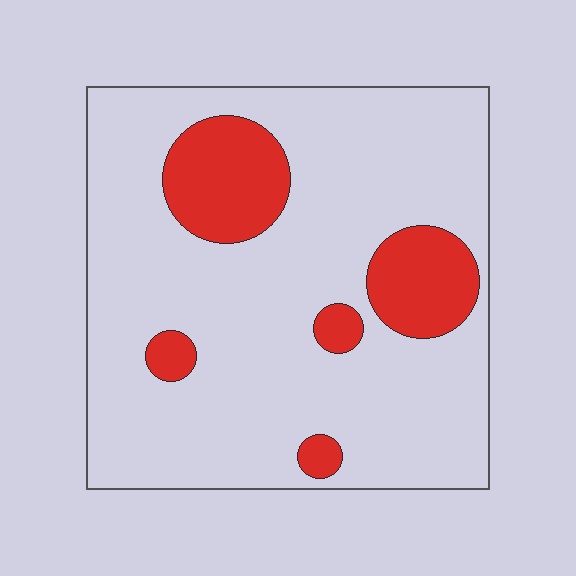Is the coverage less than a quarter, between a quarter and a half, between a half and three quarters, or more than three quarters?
Less than a quarter.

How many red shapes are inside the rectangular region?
5.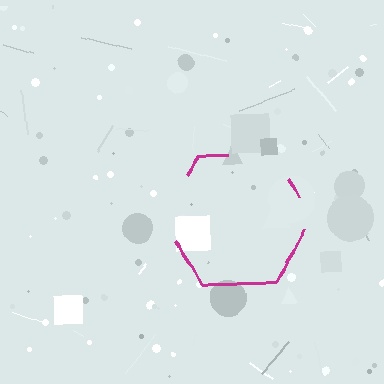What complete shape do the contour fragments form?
The contour fragments form a hexagon.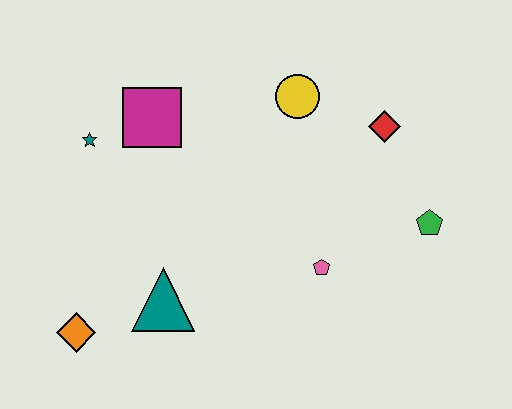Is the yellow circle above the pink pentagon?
Yes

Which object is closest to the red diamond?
The yellow circle is closest to the red diamond.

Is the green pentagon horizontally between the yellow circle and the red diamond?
No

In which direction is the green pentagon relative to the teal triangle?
The green pentagon is to the right of the teal triangle.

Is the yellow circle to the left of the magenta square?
No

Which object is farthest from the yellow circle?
The orange diamond is farthest from the yellow circle.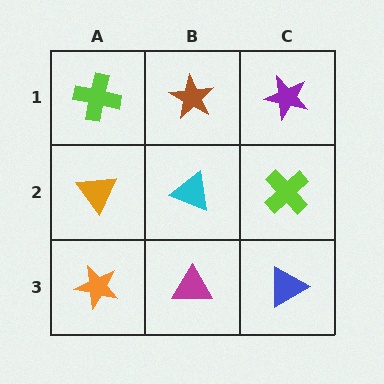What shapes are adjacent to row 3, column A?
An orange triangle (row 2, column A), a magenta triangle (row 3, column B).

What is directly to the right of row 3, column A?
A magenta triangle.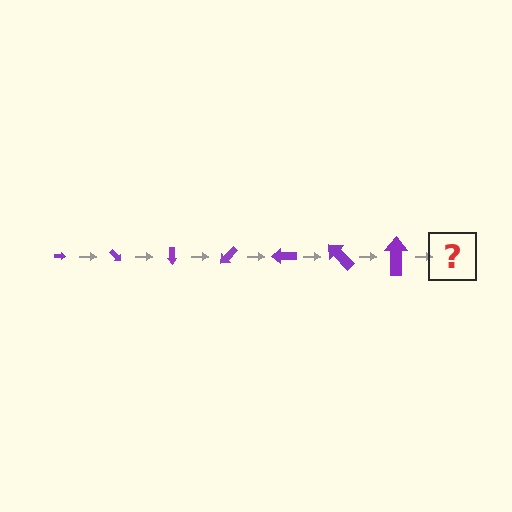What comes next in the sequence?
The next element should be an arrow, larger than the previous one and rotated 315 degrees from the start.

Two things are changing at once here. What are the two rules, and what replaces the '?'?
The two rules are that the arrow grows larger each step and it rotates 45 degrees each step. The '?' should be an arrow, larger than the previous one and rotated 315 degrees from the start.